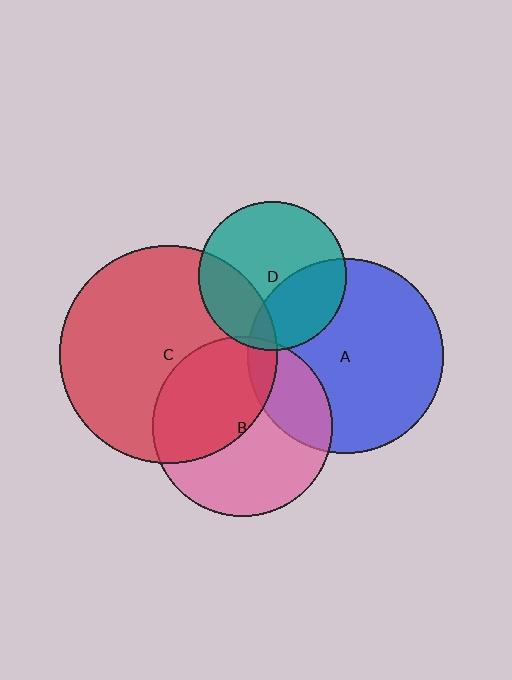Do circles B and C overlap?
Yes.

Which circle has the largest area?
Circle C (red).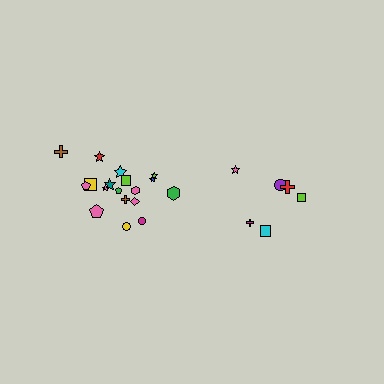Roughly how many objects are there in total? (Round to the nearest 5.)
Roughly 25 objects in total.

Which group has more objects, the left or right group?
The left group.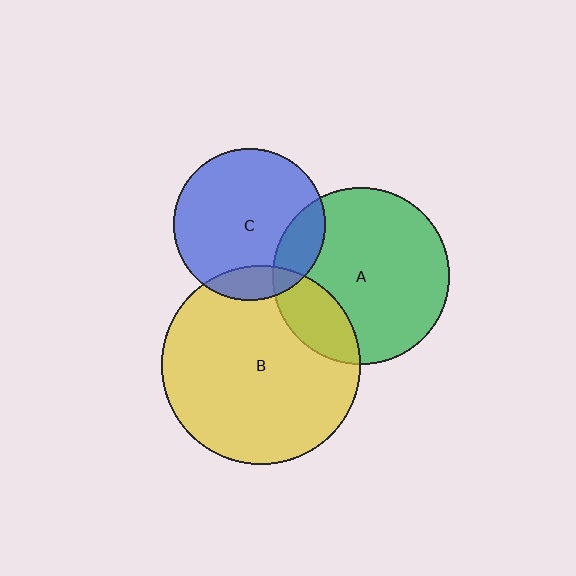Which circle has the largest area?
Circle B (yellow).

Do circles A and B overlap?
Yes.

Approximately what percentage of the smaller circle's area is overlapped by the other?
Approximately 20%.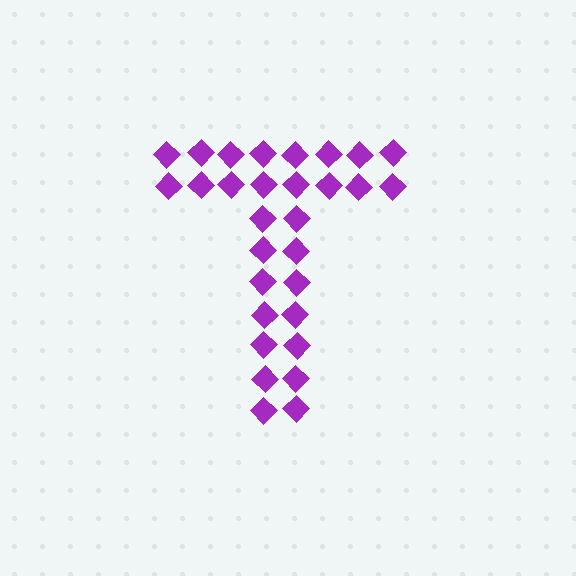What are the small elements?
The small elements are diamonds.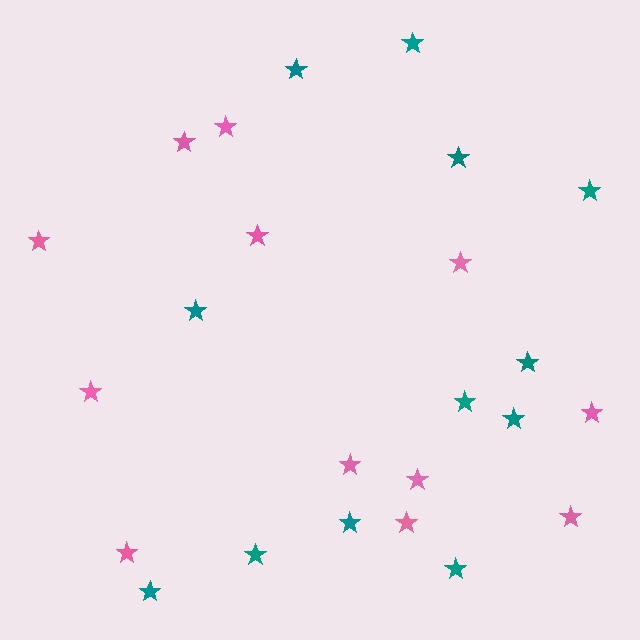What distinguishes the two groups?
There are 2 groups: one group of teal stars (12) and one group of pink stars (12).